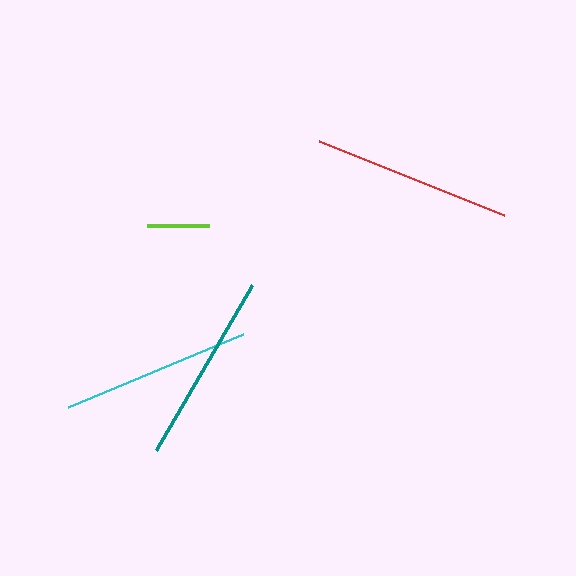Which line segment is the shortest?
The lime line is the shortest at approximately 61 pixels.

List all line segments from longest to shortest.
From longest to shortest: red, teal, cyan, lime.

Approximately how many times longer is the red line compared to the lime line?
The red line is approximately 3.2 times the length of the lime line.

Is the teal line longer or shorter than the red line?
The red line is longer than the teal line.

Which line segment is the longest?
The red line is the longest at approximately 200 pixels.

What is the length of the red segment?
The red segment is approximately 200 pixels long.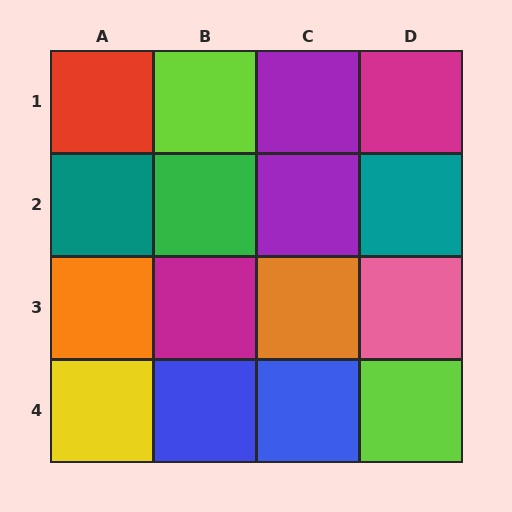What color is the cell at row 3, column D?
Pink.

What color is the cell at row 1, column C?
Purple.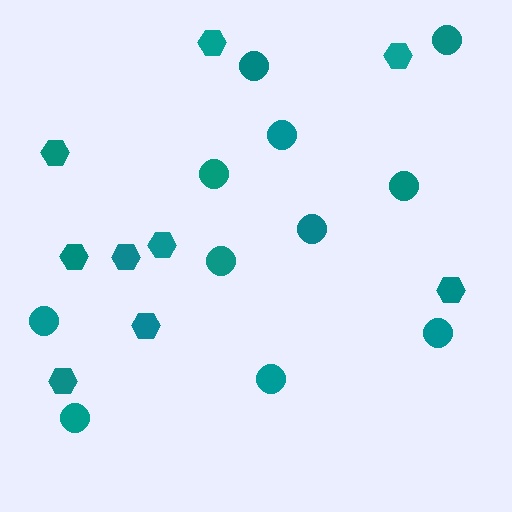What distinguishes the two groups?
There are 2 groups: one group of circles (11) and one group of hexagons (9).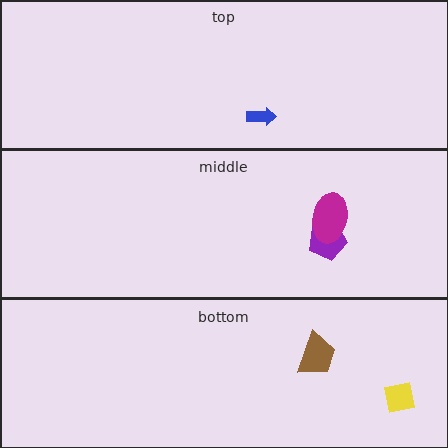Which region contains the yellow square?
The bottom region.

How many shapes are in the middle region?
2.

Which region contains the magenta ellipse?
The middle region.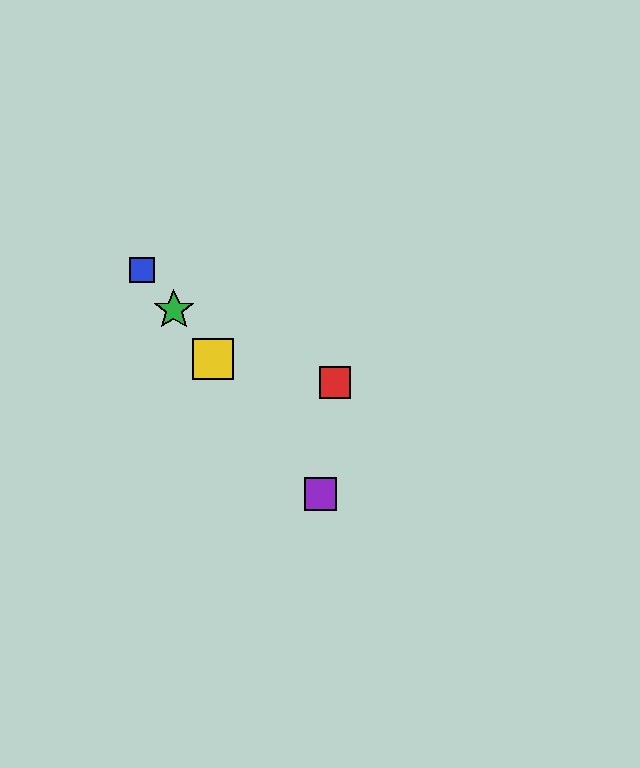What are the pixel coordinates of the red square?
The red square is at (335, 382).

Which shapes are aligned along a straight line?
The blue square, the green star, the yellow square, the purple square are aligned along a straight line.